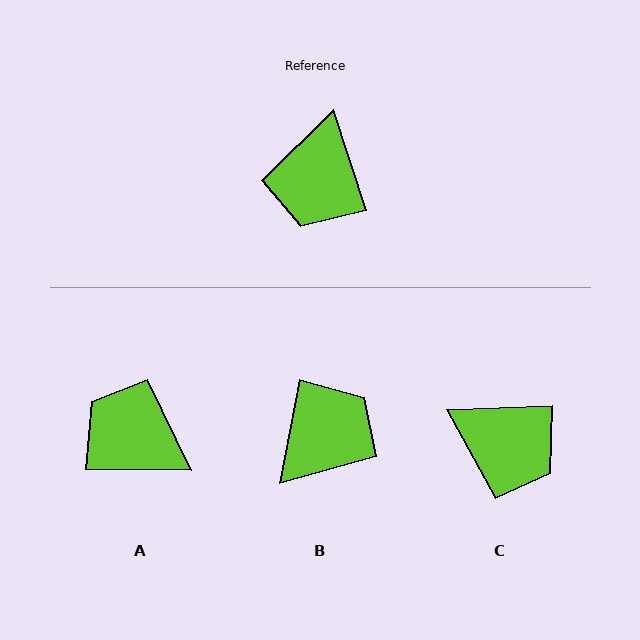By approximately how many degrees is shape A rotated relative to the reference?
Approximately 109 degrees clockwise.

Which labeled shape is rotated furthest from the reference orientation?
B, about 151 degrees away.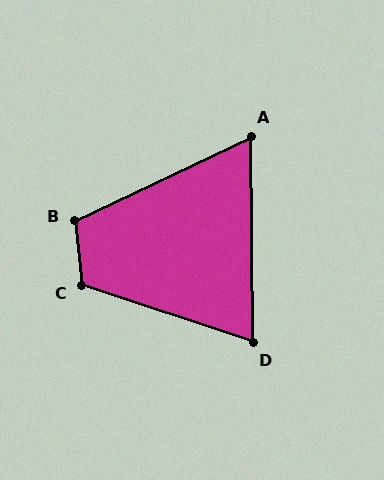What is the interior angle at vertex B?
Approximately 109 degrees (obtuse).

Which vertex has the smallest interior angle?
A, at approximately 65 degrees.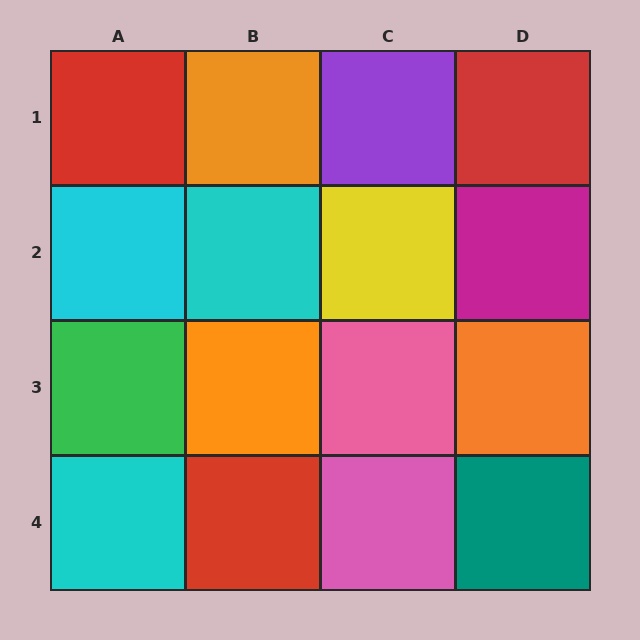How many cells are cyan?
3 cells are cyan.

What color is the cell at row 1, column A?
Red.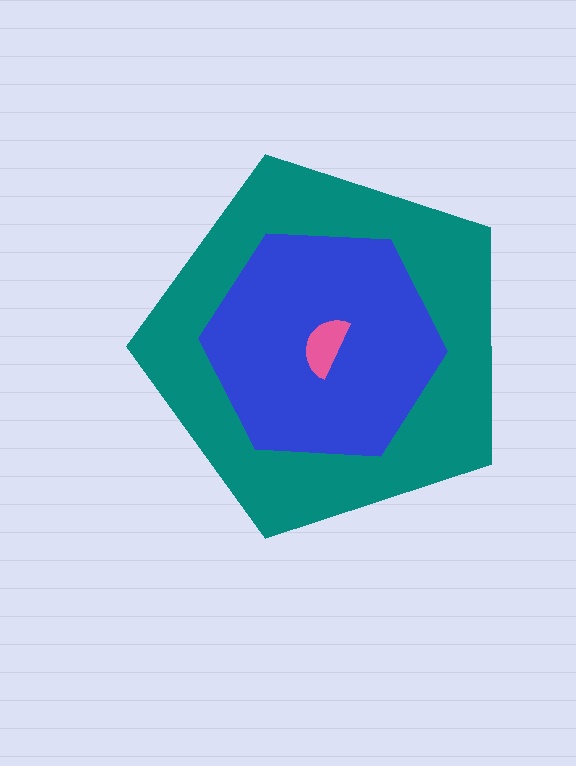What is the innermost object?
The pink semicircle.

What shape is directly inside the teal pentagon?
The blue hexagon.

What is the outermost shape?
The teal pentagon.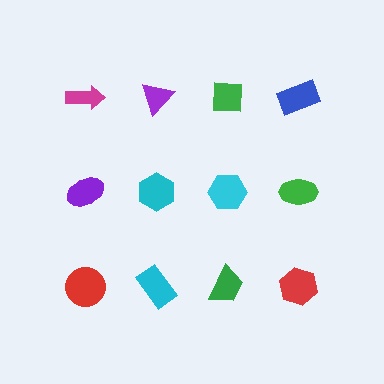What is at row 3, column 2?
A cyan rectangle.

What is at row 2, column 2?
A cyan hexagon.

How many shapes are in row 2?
4 shapes.